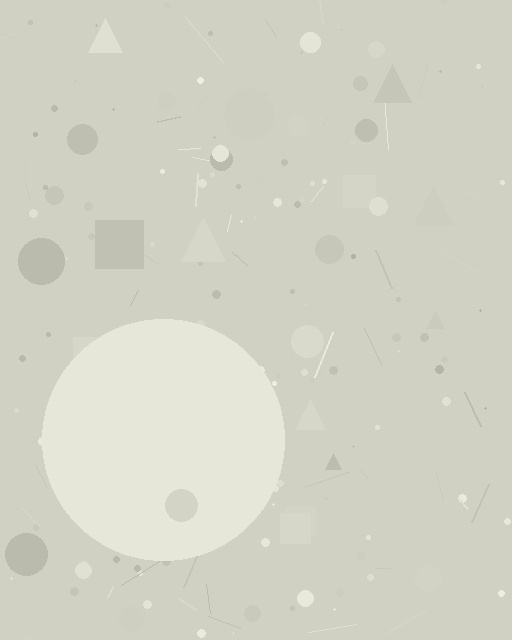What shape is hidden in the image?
A circle is hidden in the image.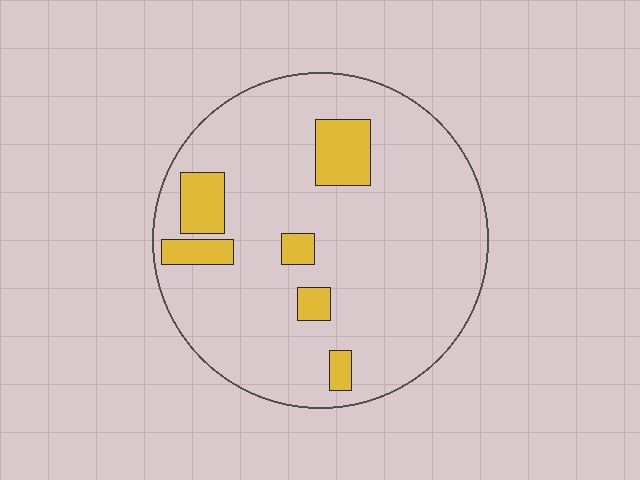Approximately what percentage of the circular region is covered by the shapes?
Approximately 15%.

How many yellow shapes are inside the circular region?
6.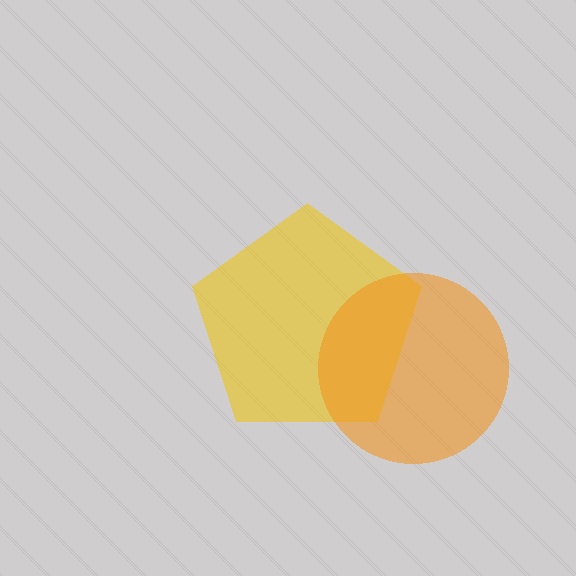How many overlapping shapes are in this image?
There are 2 overlapping shapes in the image.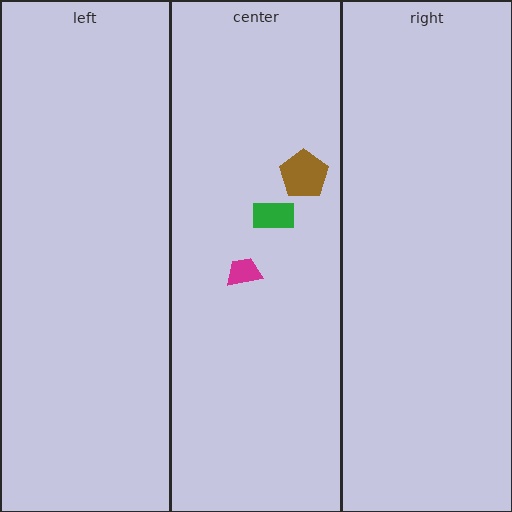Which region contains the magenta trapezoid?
The center region.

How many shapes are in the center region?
3.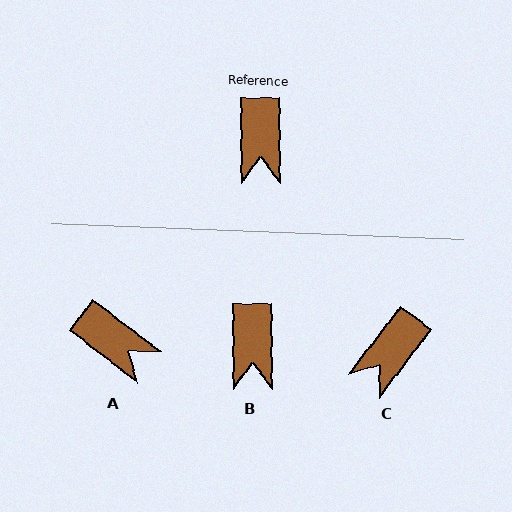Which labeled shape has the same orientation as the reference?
B.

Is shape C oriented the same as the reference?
No, it is off by about 38 degrees.